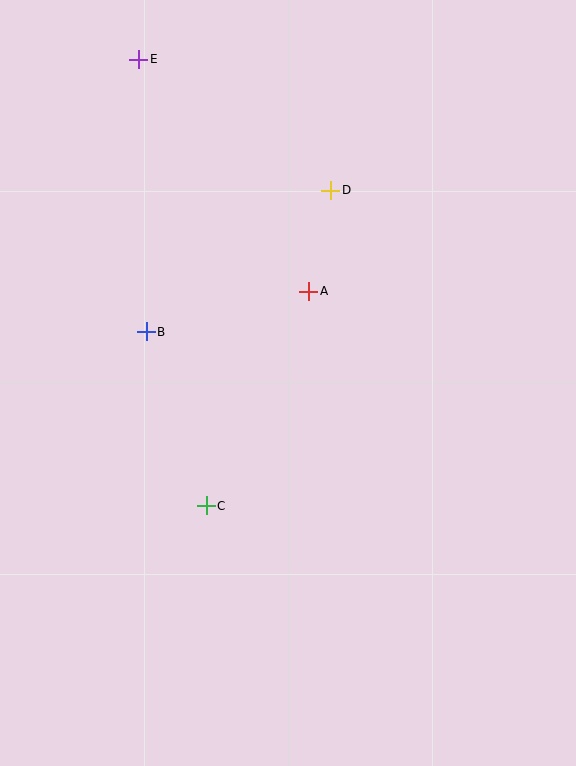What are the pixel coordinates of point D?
Point D is at (331, 190).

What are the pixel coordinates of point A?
Point A is at (309, 291).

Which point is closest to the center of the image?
Point A at (309, 291) is closest to the center.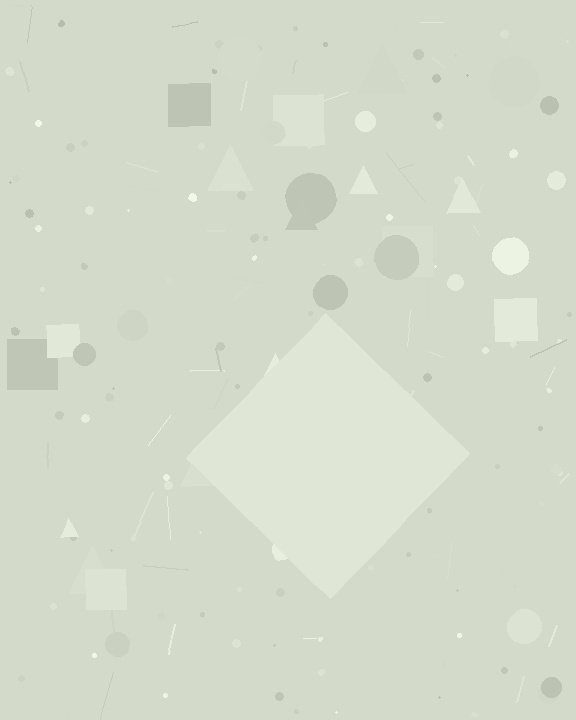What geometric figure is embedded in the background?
A diamond is embedded in the background.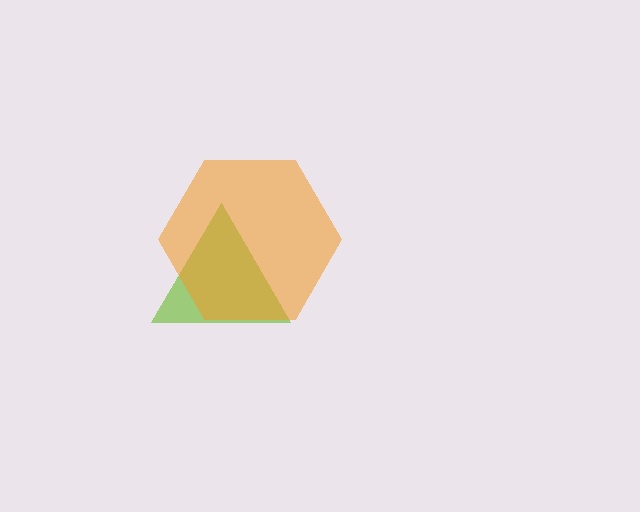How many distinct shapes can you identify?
There are 2 distinct shapes: a lime triangle, an orange hexagon.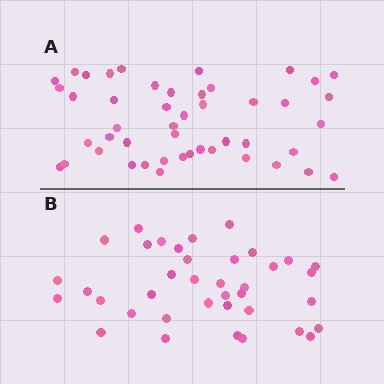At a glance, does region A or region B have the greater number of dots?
Region A (the top region) has more dots.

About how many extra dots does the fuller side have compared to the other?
Region A has roughly 8 or so more dots than region B.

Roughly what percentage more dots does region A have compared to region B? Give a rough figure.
About 25% more.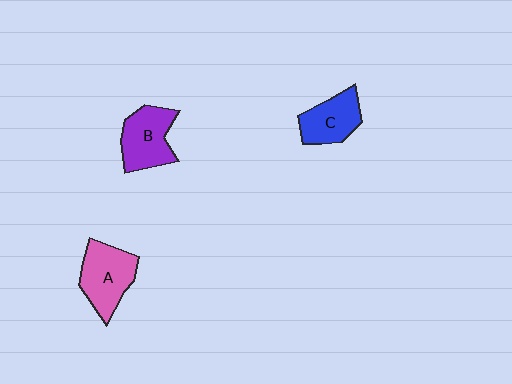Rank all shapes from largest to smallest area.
From largest to smallest: A (pink), B (purple), C (blue).